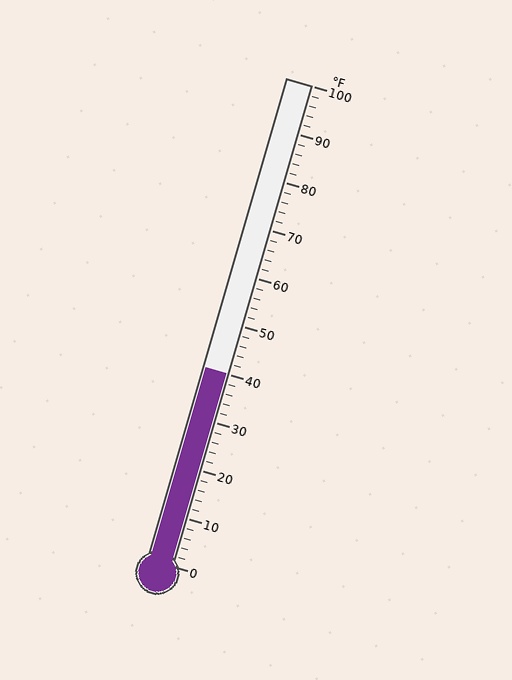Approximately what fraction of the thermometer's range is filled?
The thermometer is filled to approximately 40% of its range.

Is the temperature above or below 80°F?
The temperature is below 80°F.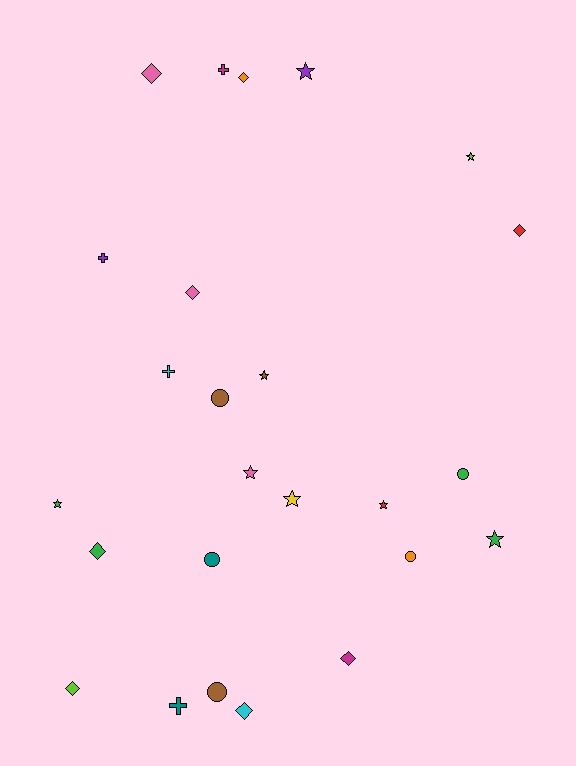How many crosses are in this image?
There are 4 crosses.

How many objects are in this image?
There are 25 objects.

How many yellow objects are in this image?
There is 1 yellow object.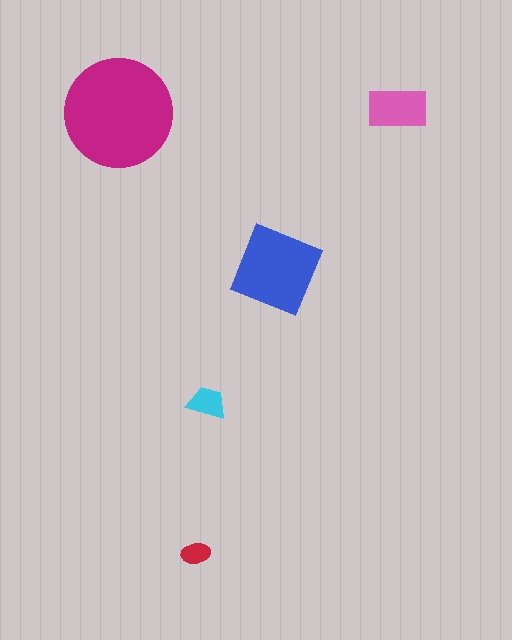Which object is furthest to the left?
The magenta circle is leftmost.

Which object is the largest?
The magenta circle.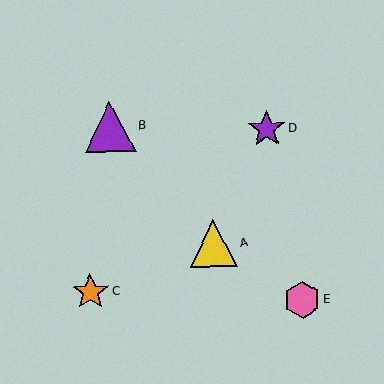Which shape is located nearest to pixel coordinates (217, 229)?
The yellow triangle (labeled A) at (213, 243) is nearest to that location.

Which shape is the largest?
The purple triangle (labeled B) is the largest.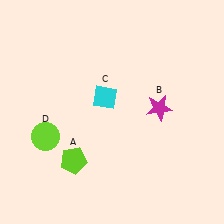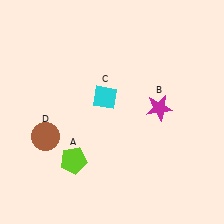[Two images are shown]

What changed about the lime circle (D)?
In Image 1, D is lime. In Image 2, it changed to brown.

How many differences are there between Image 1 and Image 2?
There is 1 difference between the two images.